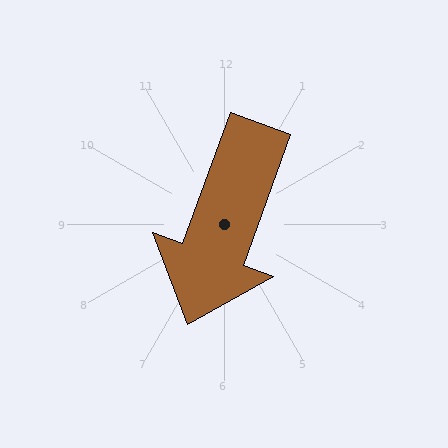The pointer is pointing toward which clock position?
Roughly 7 o'clock.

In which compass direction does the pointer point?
South.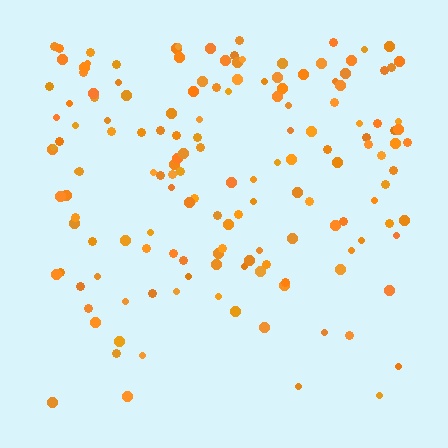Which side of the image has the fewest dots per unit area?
The bottom.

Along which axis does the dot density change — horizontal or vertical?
Vertical.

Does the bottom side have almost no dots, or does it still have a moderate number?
Still a moderate number, just noticeably fewer than the top.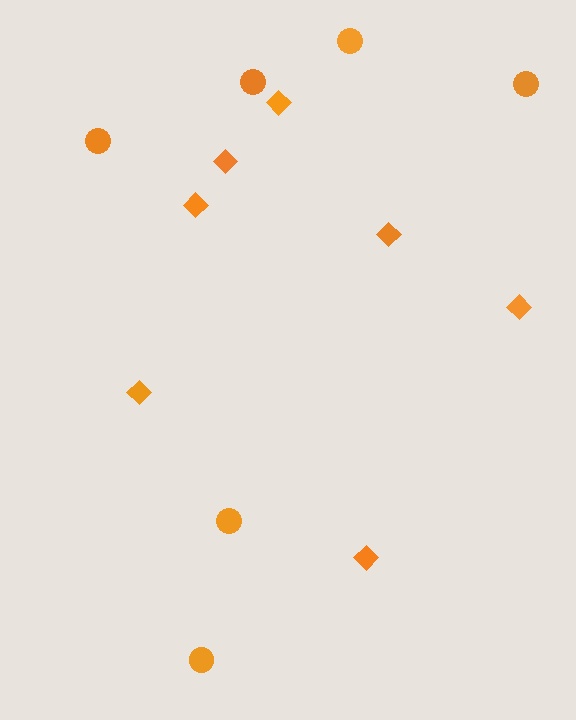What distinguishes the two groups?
There are 2 groups: one group of diamonds (7) and one group of circles (6).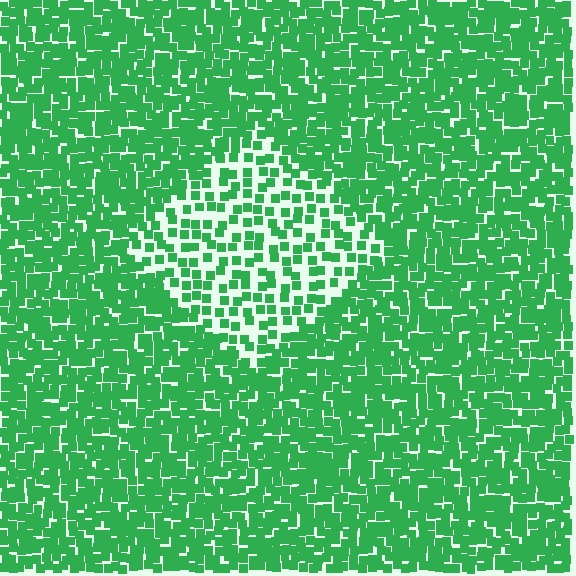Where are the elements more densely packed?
The elements are more densely packed outside the diamond boundary.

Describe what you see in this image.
The image contains small green elements arranged at two different densities. A diamond-shaped region is visible where the elements are less densely packed than the surrounding area.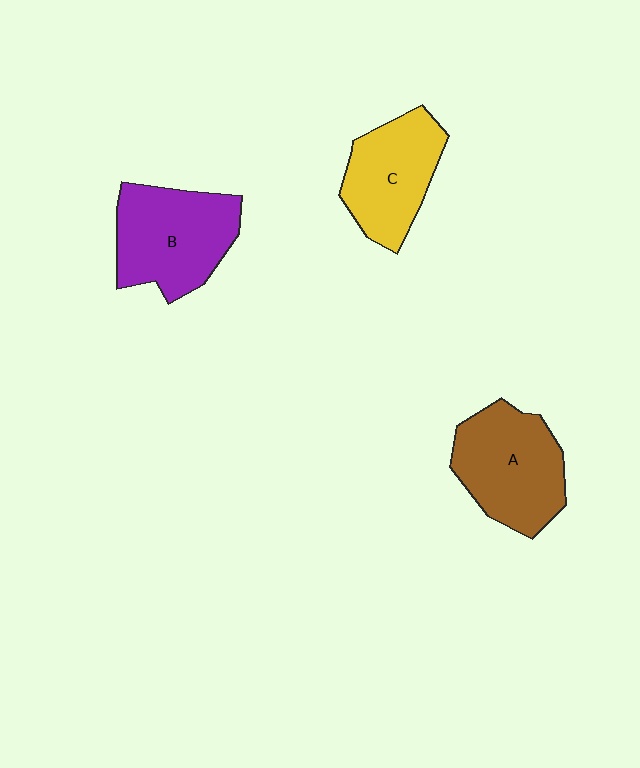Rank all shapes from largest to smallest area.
From largest to smallest: B (purple), A (brown), C (yellow).